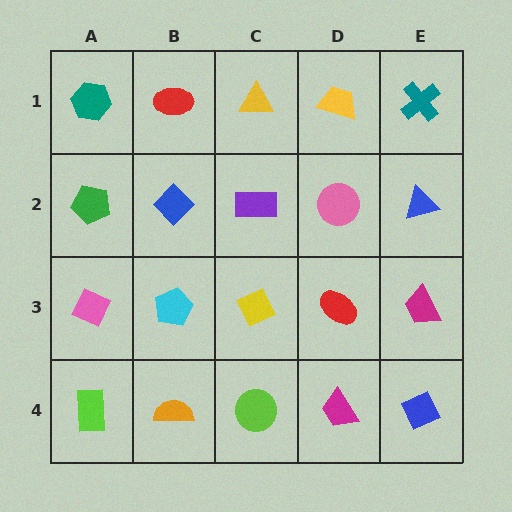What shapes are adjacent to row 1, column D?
A pink circle (row 2, column D), a yellow triangle (row 1, column C), a teal cross (row 1, column E).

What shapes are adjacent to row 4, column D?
A red ellipse (row 3, column D), a lime circle (row 4, column C), a blue diamond (row 4, column E).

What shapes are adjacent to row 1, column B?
A blue diamond (row 2, column B), a teal hexagon (row 1, column A), a yellow triangle (row 1, column C).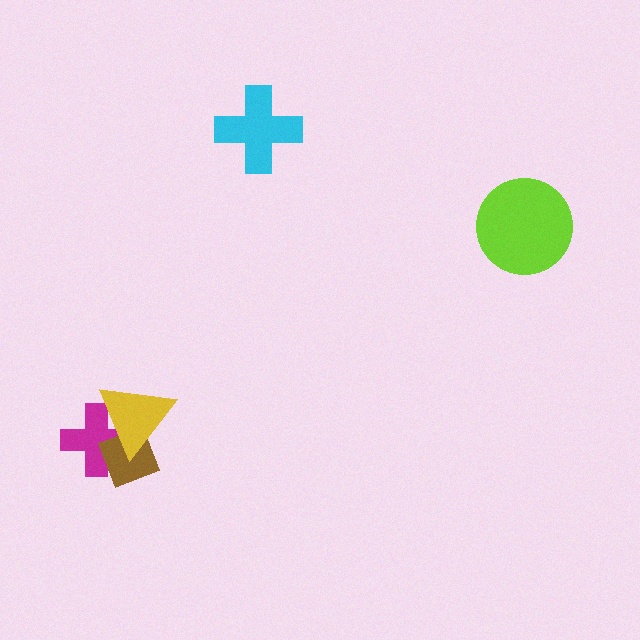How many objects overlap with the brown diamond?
2 objects overlap with the brown diamond.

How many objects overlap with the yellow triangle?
2 objects overlap with the yellow triangle.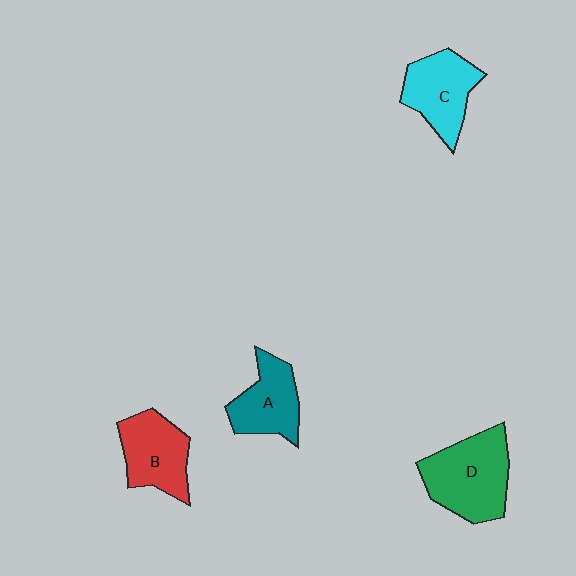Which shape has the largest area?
Shape D (green).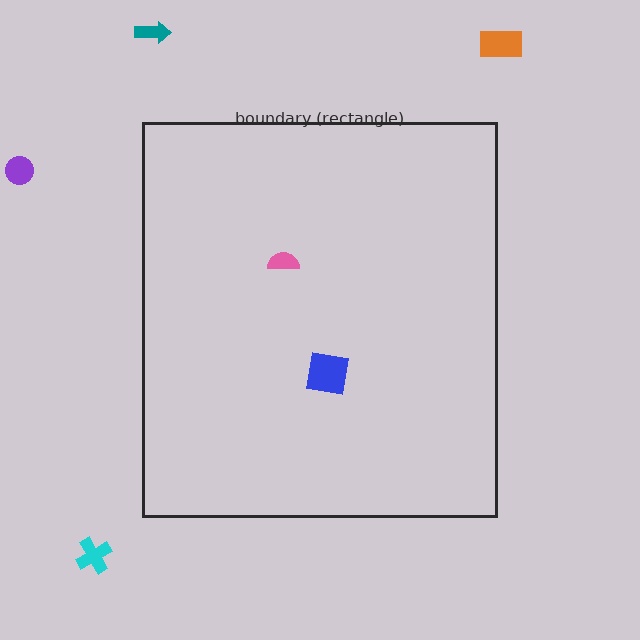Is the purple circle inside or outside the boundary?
Outside.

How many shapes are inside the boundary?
2 inside, 4 outside.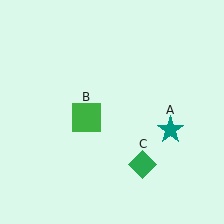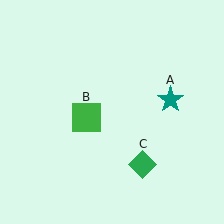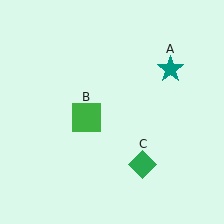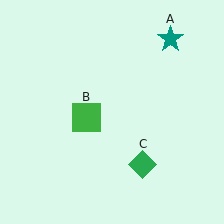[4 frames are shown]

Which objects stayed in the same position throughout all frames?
Green square (object B) and green diamond (object C) remained stationary.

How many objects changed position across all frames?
1 object changed position: teal star (object A).